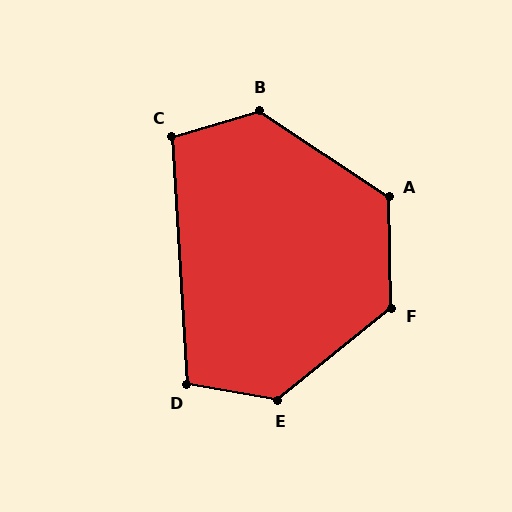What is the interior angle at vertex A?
Approximately 125 degrees (obtuse).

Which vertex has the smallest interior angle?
D, at approximately 103 degrees.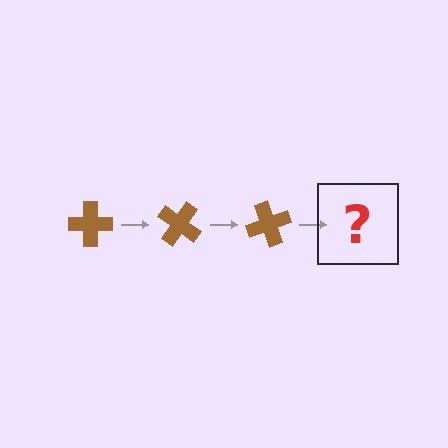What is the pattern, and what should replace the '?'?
The pattern is that the cross rotates 35 degrees each step. The '?' should be a brown cross rotated 105 degrees.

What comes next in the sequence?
The next element should be a brown cross rotated 105 degrees.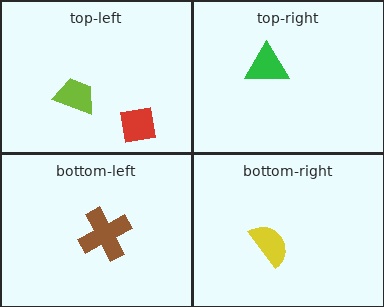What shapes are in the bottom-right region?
The yellow semicircle.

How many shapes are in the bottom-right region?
1.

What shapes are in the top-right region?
The green triangle.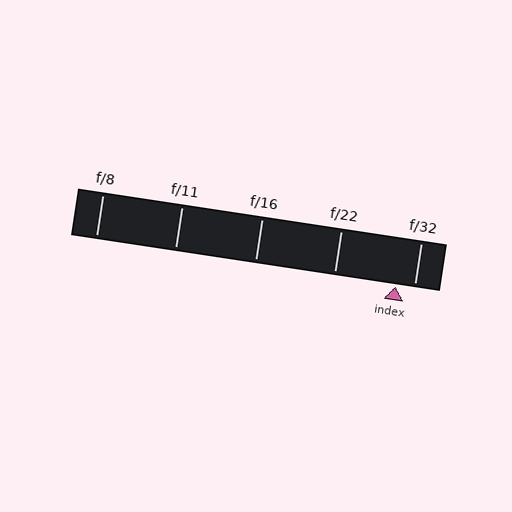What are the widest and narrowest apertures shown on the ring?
The widest aperture shown is f/8 and the narrowest is f/32.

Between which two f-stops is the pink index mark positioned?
The index mark is between f/22 and f/32.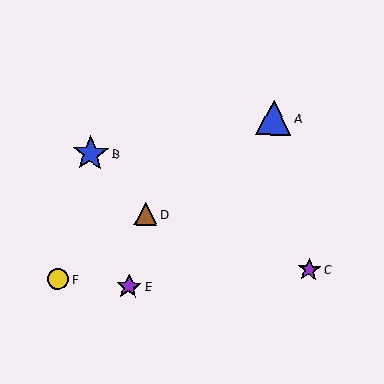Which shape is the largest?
The blue star (labeled B) is the largest.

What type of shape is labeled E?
Shape E is a purple star.